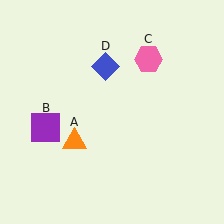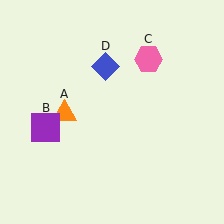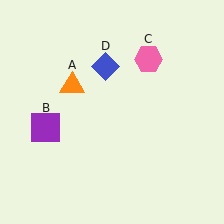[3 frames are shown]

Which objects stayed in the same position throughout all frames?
Purple square (object B) and pink hexagon (object C) and blue diamond (object D) remained stationary.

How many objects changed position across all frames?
1 object changed position: orange triangle (object A).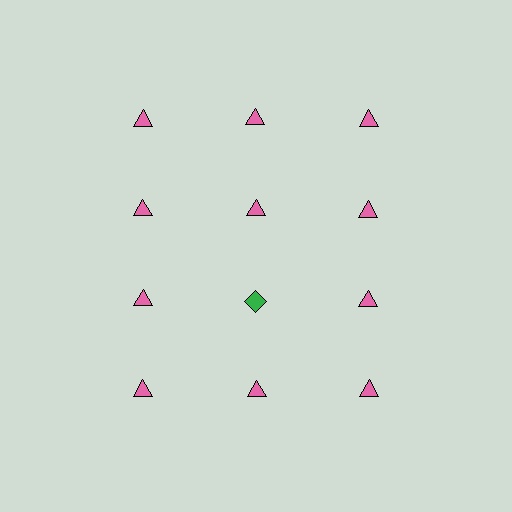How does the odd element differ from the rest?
It differs in both color (green instead of pink) and shape (diamond instead of triangle).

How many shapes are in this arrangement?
There are 12 shapes arranged in a grid pattern.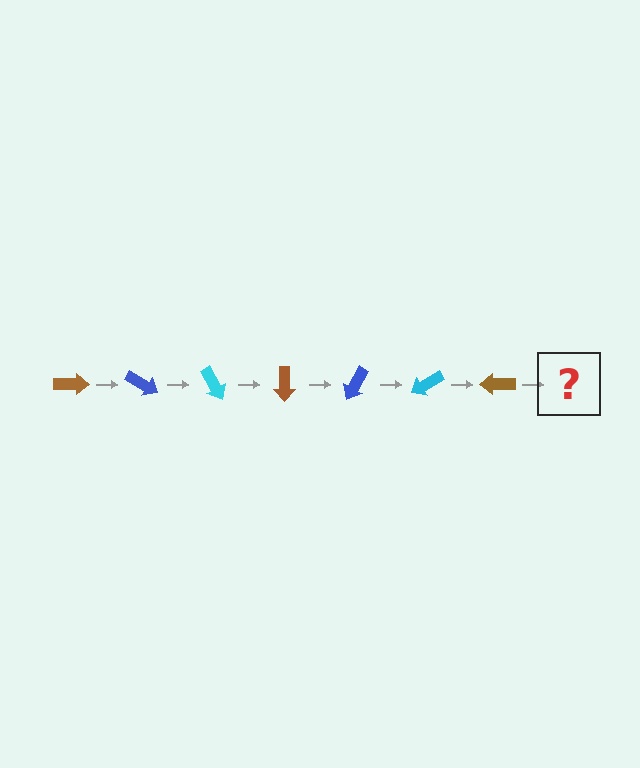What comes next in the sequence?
The next element should be a blue arrow, rotated 210 degrees from the start.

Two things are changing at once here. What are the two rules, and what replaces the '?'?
The two rules are that it rotates 30 degrees each step and the color cycles through brown, blue, and cyan. The '?' should be a blue arrow, rotated 210 degrees from the start.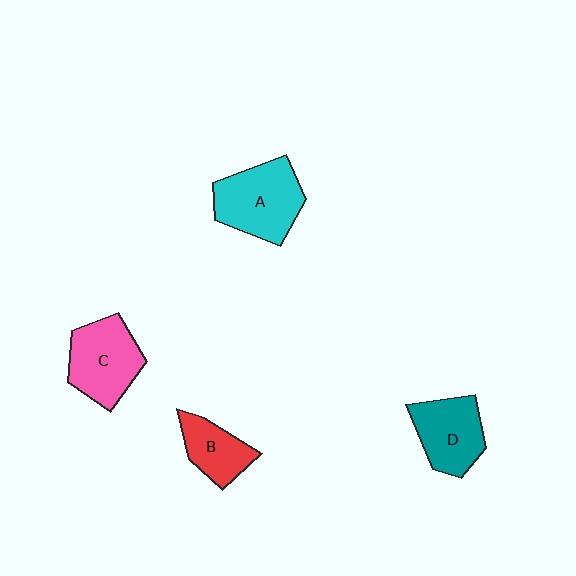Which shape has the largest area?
Shape A (cyan).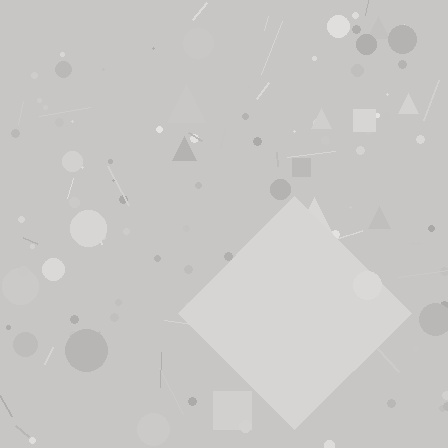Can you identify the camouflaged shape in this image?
The camouflaged shape is a diamond.